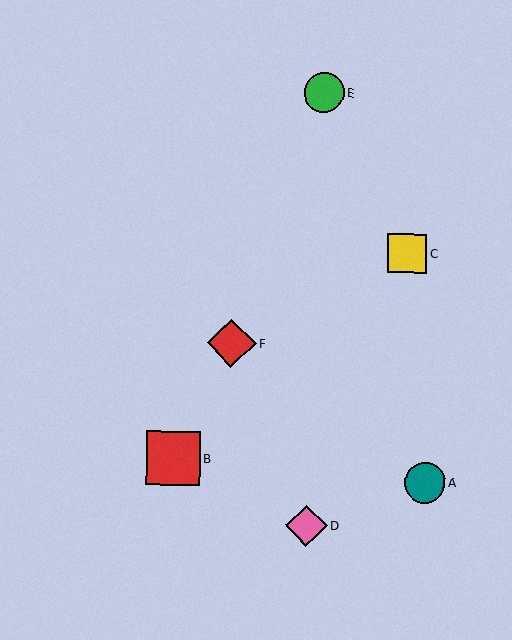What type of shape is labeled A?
Shape A is a teal circle.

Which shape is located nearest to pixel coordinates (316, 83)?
The green circle (labeled E) at (324, 93) is nearest to that location.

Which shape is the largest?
The red square (labeled B) is the largest.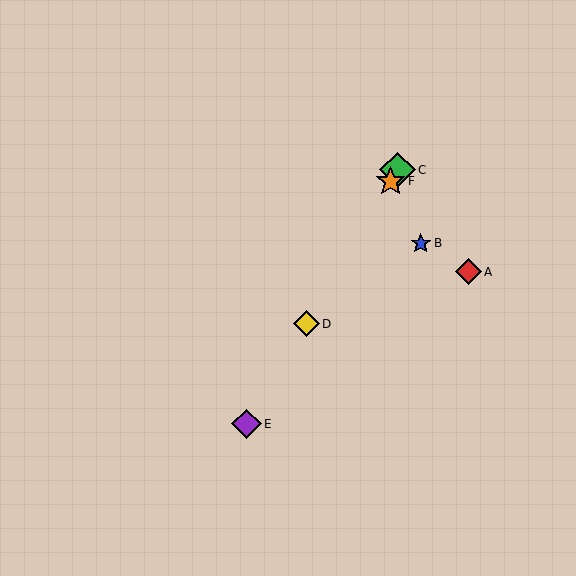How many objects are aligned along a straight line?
4 objects (C, D, E, F) are aligned along a straight line.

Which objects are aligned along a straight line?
Objects C, D, E, F are aligned along a straight line.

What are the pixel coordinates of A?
Object A is at (468, 272).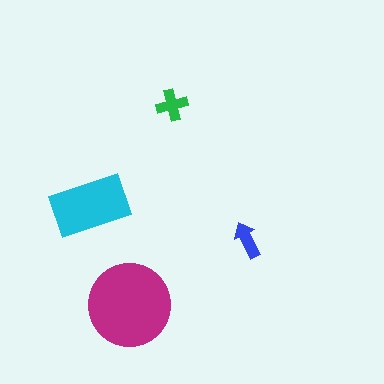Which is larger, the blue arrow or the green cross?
The green cross.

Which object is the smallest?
The blue arrow.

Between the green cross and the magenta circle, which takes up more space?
The magenta circle.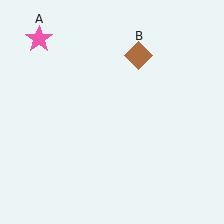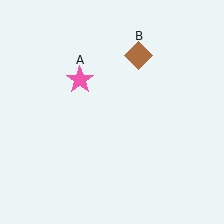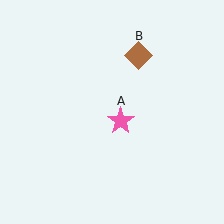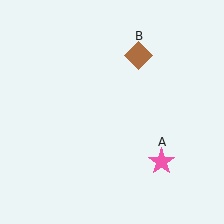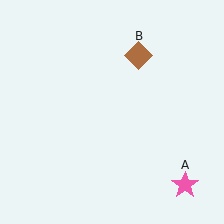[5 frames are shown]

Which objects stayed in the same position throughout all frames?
Brown diamond (object B) remained stationary.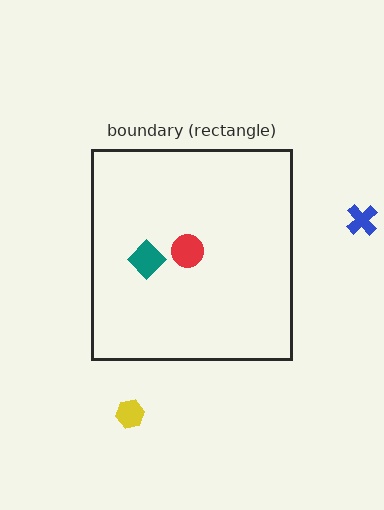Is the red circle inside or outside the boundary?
Inside.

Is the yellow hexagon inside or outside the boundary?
Outside.